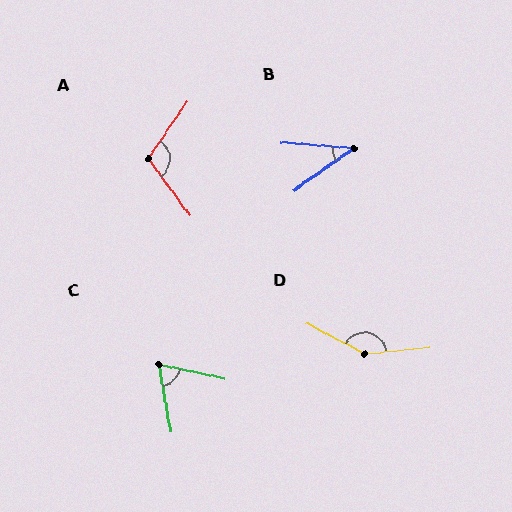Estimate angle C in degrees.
Approximately 67 degrees.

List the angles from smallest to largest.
B (40°), C (67°), A (110°), D (146°).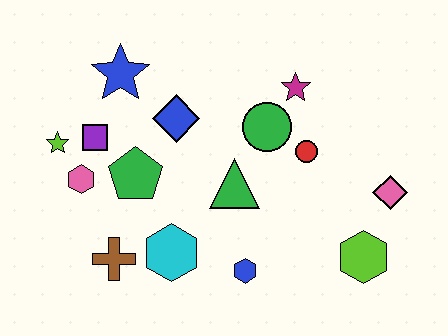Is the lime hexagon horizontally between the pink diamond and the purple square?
Yes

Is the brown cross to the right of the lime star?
Yes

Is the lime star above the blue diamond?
No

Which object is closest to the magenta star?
The green circle is closest to the magenta star.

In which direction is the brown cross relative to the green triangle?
The brown cross is to the left of the green triangle.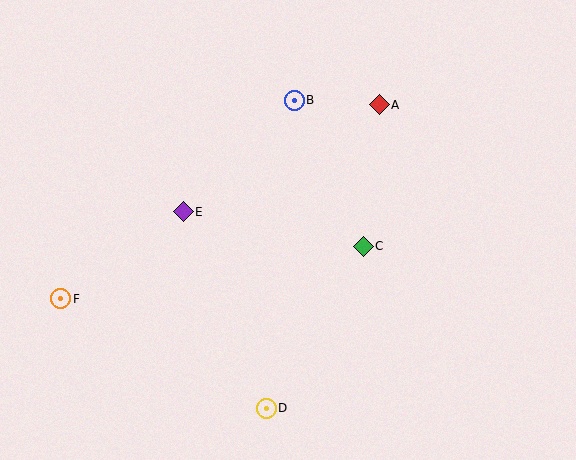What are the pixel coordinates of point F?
Point F is at (61, 299).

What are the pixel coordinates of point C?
Point C is at (363, 246).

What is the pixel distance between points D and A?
The distance between D and A is 324 pixels.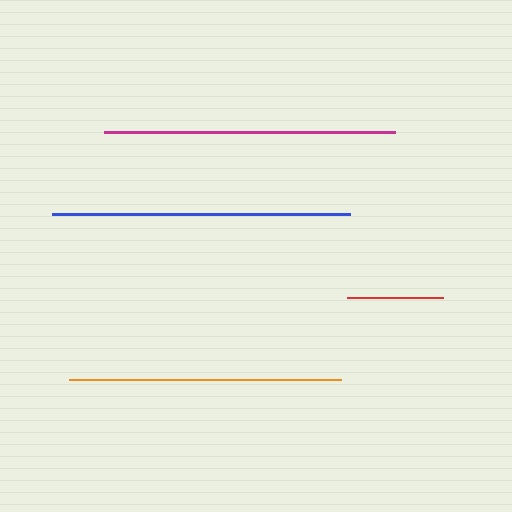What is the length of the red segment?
The red segment is approximately 96 pixels long.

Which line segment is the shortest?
The red line is the shortest at approximately 96 pixels.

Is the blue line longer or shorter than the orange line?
The blue line is longer than the orange line.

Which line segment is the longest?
The blue line is the longest at approximately 298 pixels.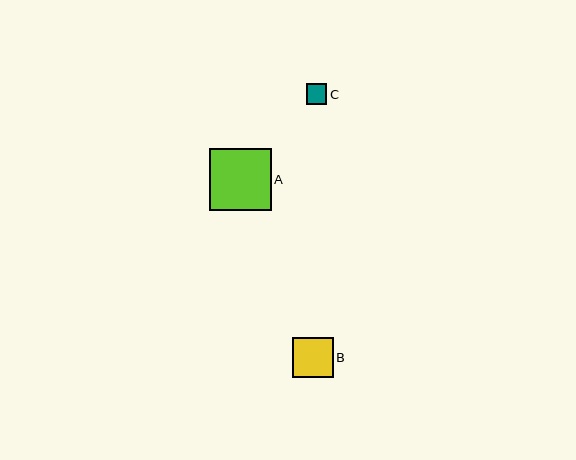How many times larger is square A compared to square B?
Square A is approximately 1.5 times the size of square B.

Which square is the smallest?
Square C is the smallest with a size of approximately 21 pixels.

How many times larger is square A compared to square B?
Square A is approximately 1.5 times the size of square B.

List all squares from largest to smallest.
From largest to smallest: A, B, C.